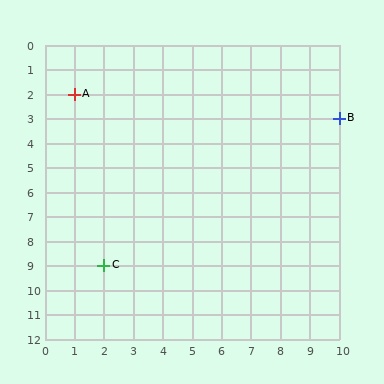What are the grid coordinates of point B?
Point B is at grid coordinates (10, 3).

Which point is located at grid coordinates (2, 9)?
Point C is at (2, 9).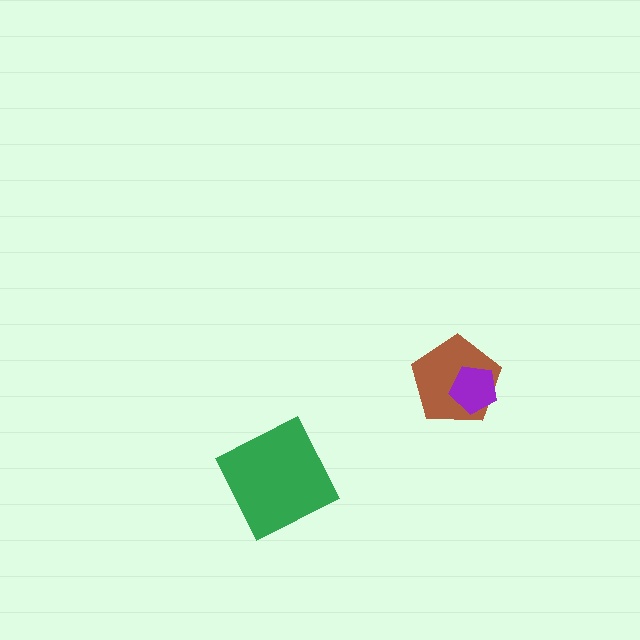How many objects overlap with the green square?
0 objects overlap with the green square.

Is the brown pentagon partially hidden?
Yes, it is partially covered by another shape.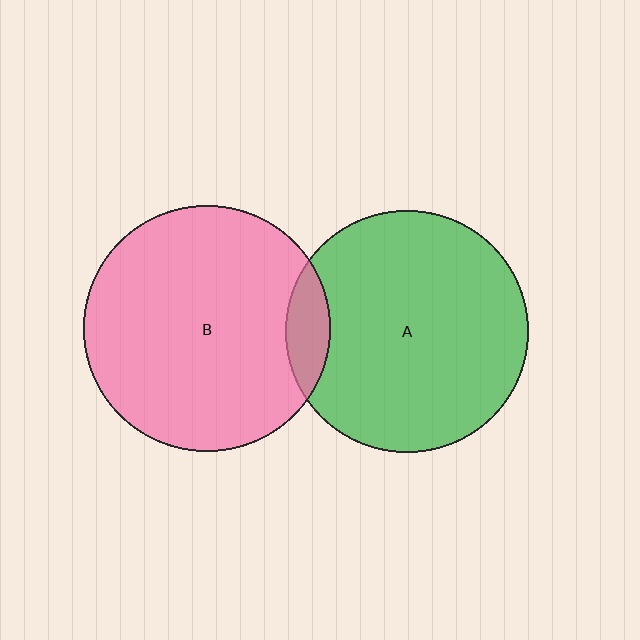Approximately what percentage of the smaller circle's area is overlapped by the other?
Approximately 10%.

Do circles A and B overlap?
Yes.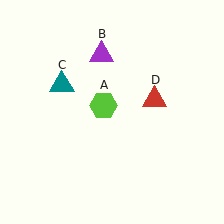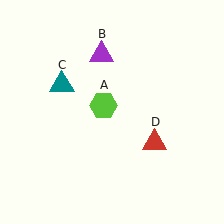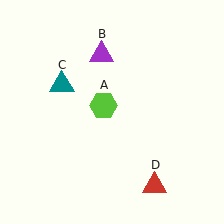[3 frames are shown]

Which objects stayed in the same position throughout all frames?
Lime hexagon (object A) and purple triangle (object B) and teal triangle (object C) remained stationary.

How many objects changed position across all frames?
1 object changed position: red triangle (object D).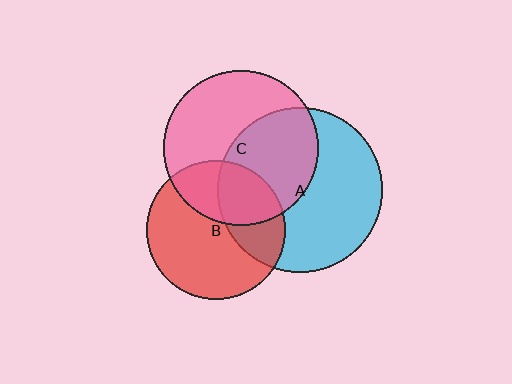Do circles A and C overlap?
Yes.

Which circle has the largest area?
Circle A (cyan).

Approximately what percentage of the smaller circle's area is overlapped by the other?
Approximately 45%.